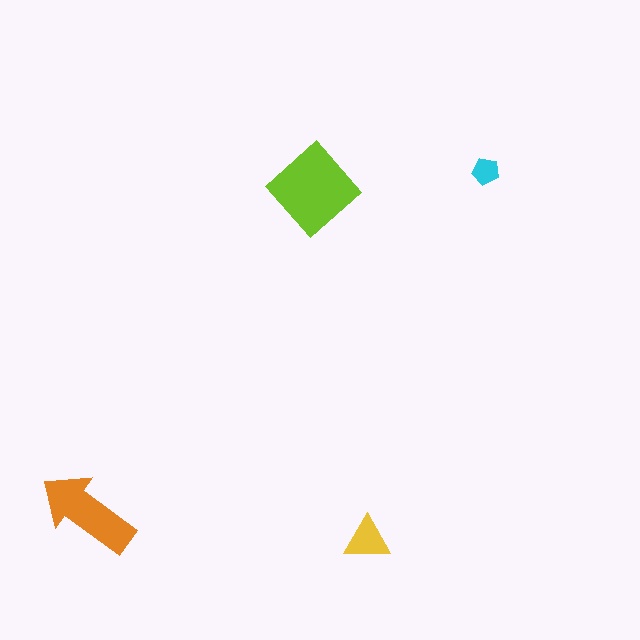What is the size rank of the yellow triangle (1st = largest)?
3rd.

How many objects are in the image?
There are 4 objects in the image.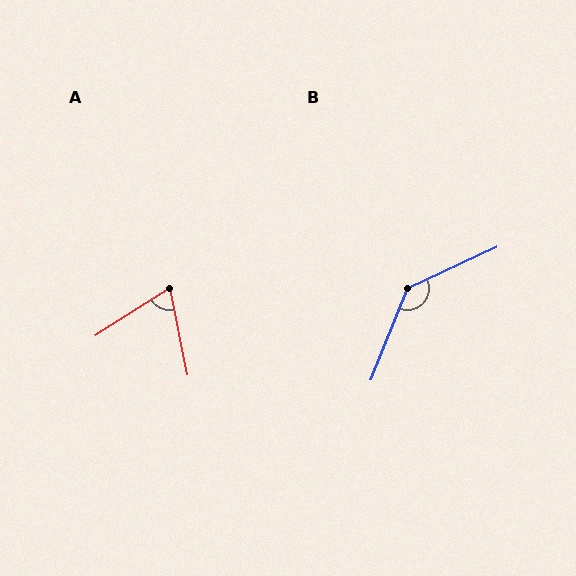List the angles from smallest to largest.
A (69°), B (137°).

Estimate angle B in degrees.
Approximately 137 degrees.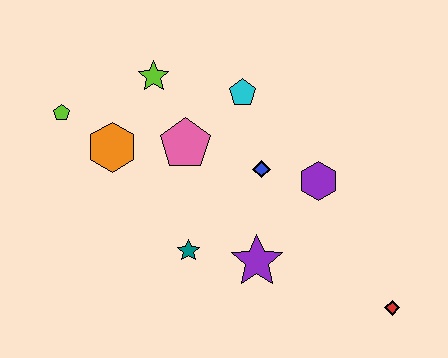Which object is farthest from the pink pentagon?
The red diamond is farthest from the pink pentagon.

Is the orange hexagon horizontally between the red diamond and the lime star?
No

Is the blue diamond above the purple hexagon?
Yes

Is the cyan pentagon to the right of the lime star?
Yes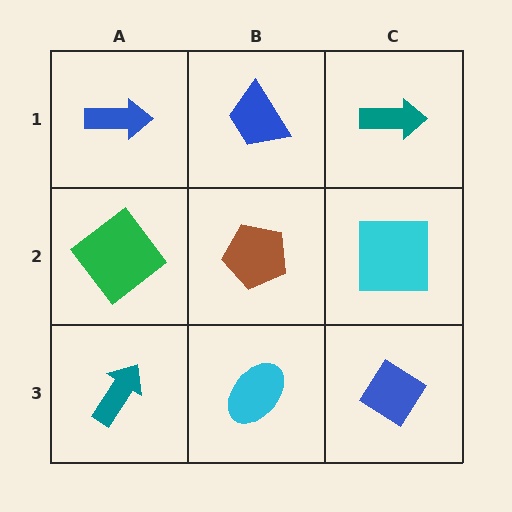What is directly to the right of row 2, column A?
A brown pentagon.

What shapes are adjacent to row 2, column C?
A teal arrow (row 1, column C), a blue diamond (row 3, column C), a brown pentagon (row 2, column B).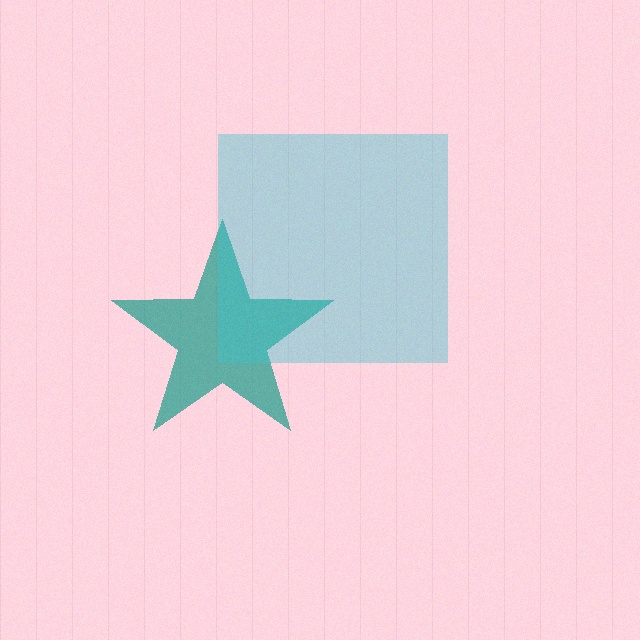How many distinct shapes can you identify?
There are 2 distinct shapes: a teal star, a cyan square.